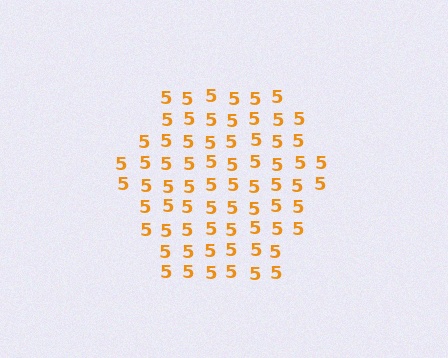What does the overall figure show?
The overall figure shows a hexagon.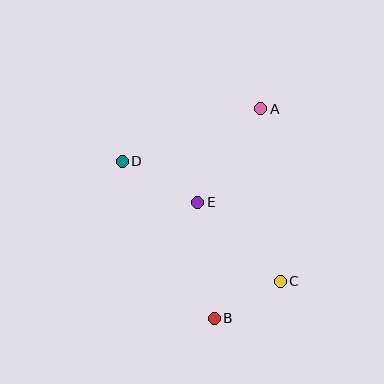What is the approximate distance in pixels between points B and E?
The distance between B and E is approximately 117 pixels.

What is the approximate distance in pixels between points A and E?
The distance between A and E is approximately 112 pixels.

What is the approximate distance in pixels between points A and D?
The distance between A and D is approximately 148 pixels.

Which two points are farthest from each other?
Points A and B are farthest from each other.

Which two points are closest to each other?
Points B and C are closest to each other.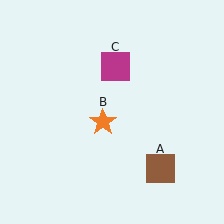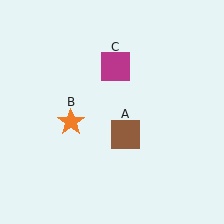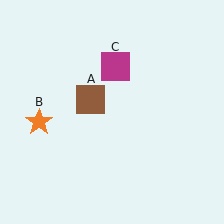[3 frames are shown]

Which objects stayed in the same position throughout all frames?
Magenta square (object C) remained stationary.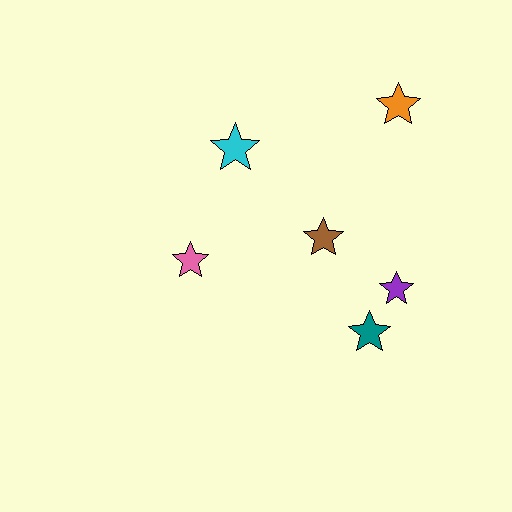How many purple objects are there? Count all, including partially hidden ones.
There is 1 purple object.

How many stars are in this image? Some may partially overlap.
There are 6 stars.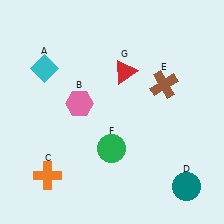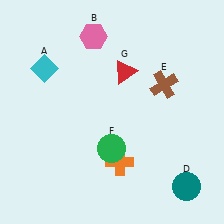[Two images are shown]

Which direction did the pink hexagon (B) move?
The pink hexagon (B) moved up.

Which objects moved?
The objects that moved are: the pink hexagon (B), the orange cross (C).